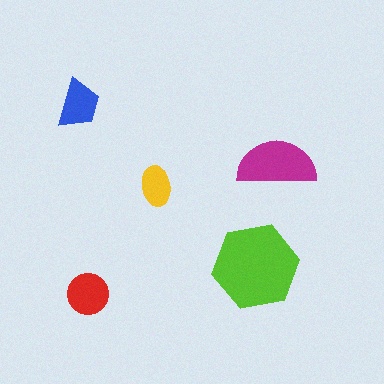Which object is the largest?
The lime hexagon.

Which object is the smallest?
The yellow ellipse.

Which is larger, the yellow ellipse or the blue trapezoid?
The blue trapezoid.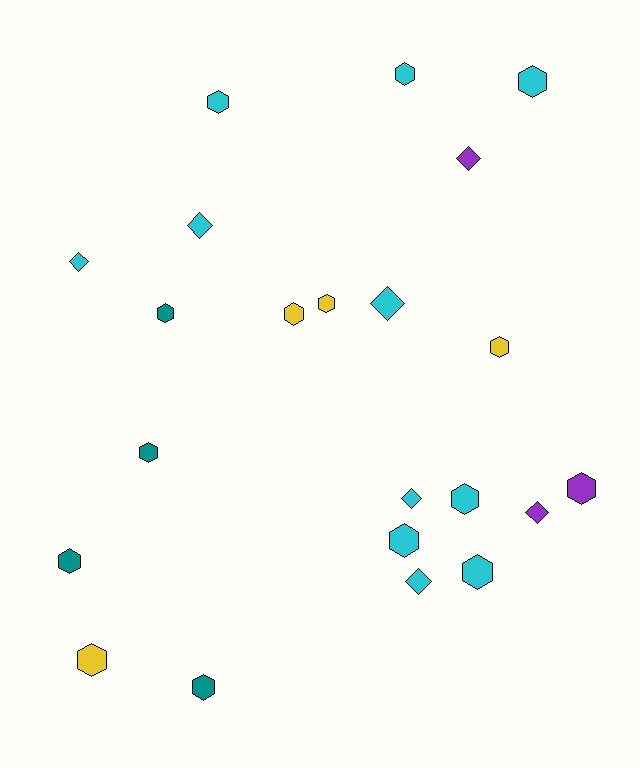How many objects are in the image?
There are 22 objects.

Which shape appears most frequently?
Hexagon, with 15 objects.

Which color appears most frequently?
Cyan, with 11 objects.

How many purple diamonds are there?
There are 2 purple diamonds.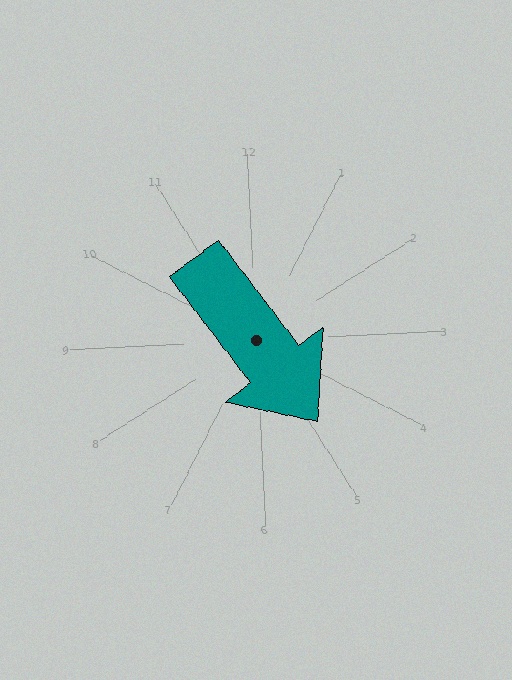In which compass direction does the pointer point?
Southeast.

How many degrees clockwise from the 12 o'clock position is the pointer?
Approximately 146 degrees.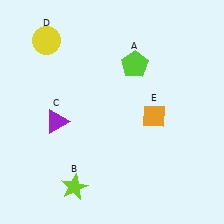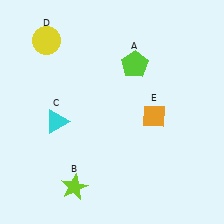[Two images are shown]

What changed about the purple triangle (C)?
In Image 1, C is purple. In Image 2, it changed to cyan.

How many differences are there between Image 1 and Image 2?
There is 1 difference between the two images.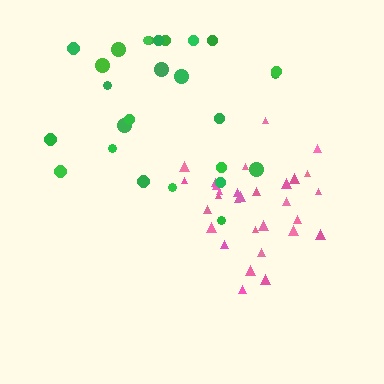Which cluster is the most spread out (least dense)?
Green.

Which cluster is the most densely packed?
Pink.